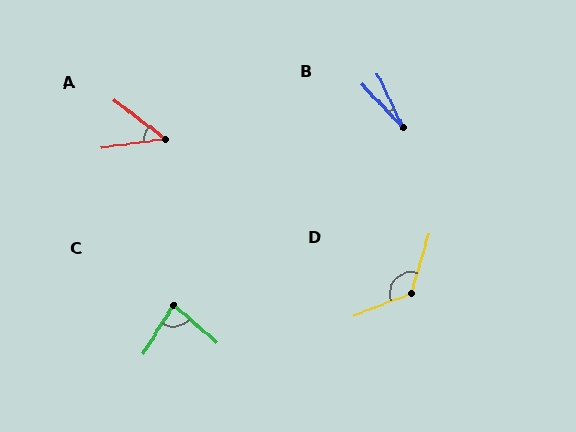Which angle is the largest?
D, at approximately 128 degrees.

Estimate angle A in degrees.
Approximately 45 degrees.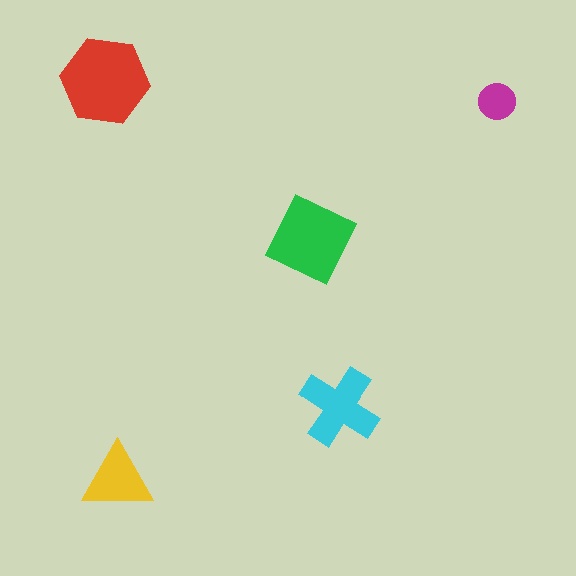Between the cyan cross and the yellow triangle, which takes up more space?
The cyan cross.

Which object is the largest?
The red hexagon.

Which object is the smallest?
The magenta circle.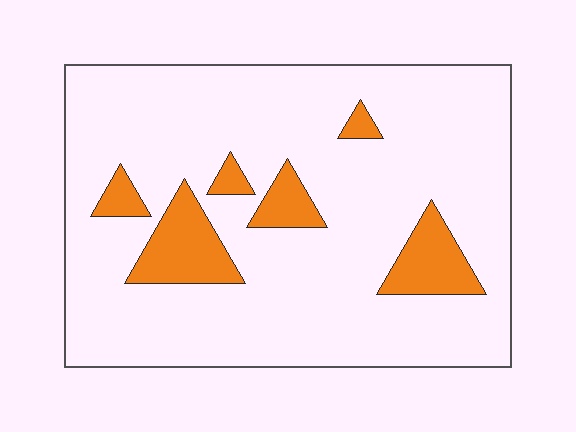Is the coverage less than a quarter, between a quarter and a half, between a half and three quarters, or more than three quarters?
Less than a quarter.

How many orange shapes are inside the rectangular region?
6.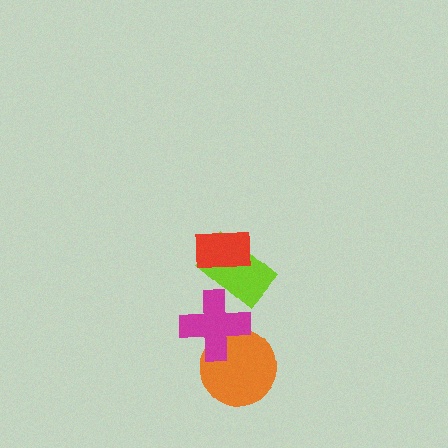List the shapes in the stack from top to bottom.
From top to bottom: the red rectangle, the lime rectangle, the magenta cross, the orange circle.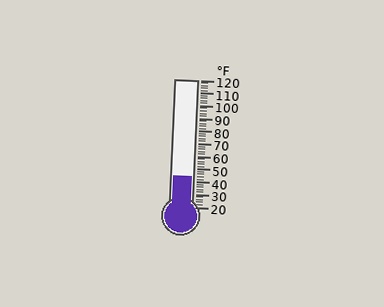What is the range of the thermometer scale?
The thermometer scale ranges from 20°F to 120°F.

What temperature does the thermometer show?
The thermometer shows approximately 44°F.